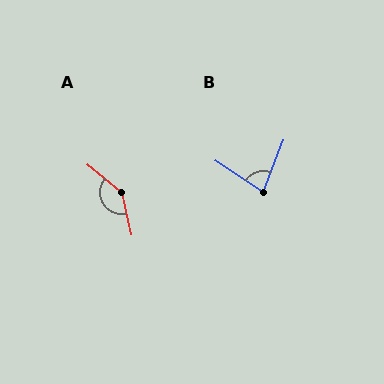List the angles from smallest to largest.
B (78°), A (142°).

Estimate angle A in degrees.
Approximately 142 degrees.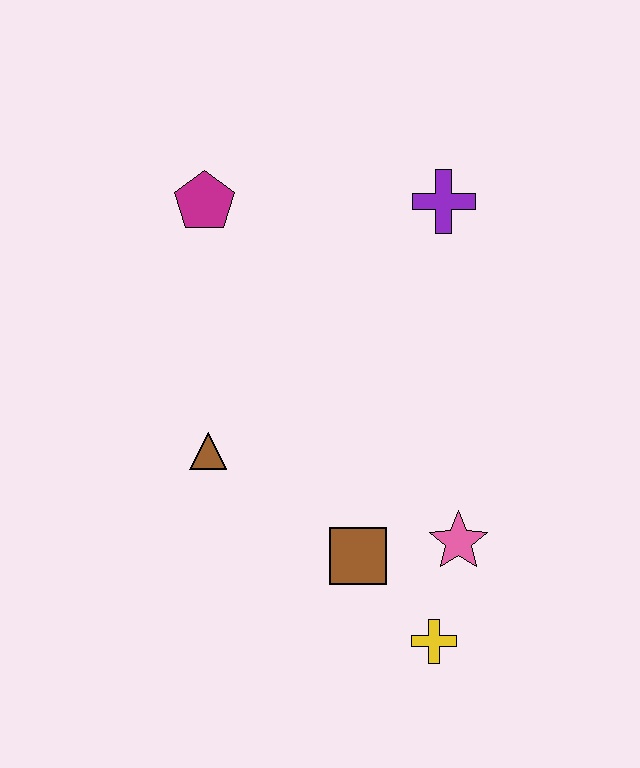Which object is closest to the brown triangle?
The brown square is closest to the brown triangle.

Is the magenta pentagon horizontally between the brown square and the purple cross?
No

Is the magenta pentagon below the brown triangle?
No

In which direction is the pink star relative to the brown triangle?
The pink star is to the right of the brown triangle.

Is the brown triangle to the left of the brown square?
Yes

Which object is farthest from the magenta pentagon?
The yellow cross is farthest from the magenta pentagon.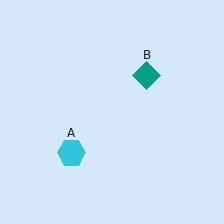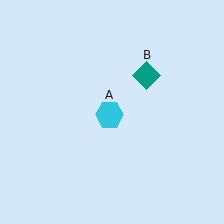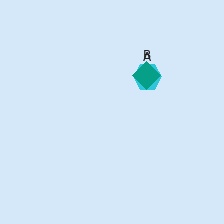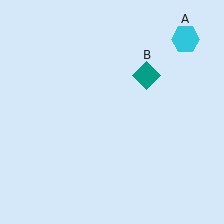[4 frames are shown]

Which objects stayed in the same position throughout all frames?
Teal diamond (object B) remained stationary.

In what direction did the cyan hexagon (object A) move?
The cyan hexagon (object A) moved up and to the right.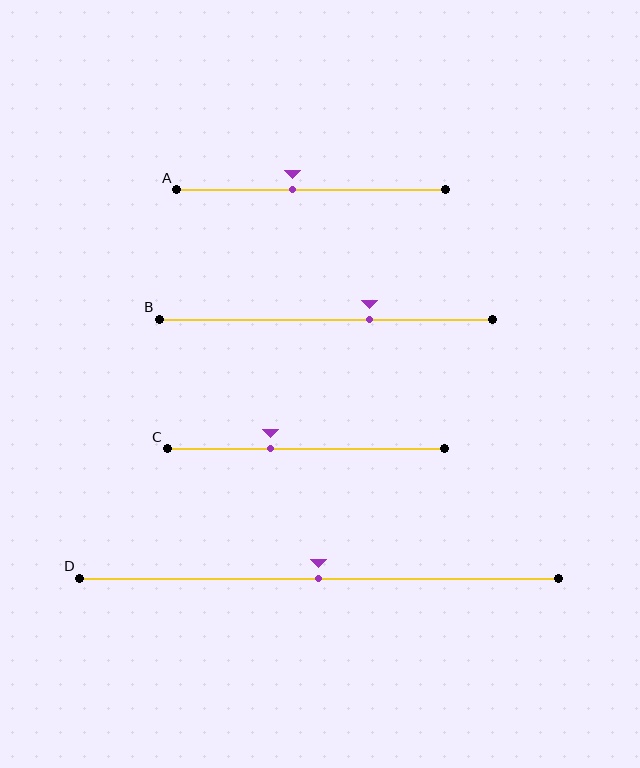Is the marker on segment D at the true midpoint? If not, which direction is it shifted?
Yes, the marker on segment D is at the true midpoint.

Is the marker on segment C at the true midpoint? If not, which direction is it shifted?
No, the marker on segment C is shifted to the left by about 13% of the segment length.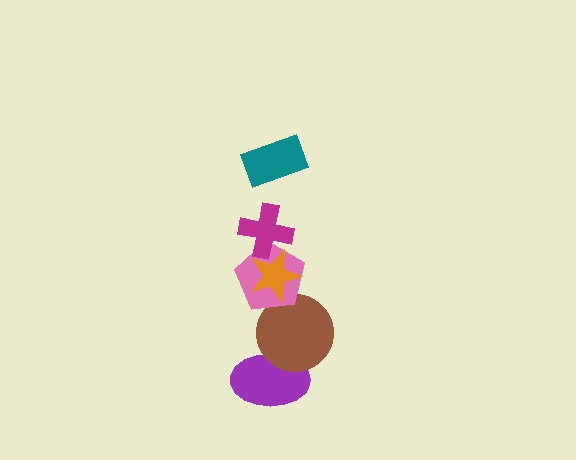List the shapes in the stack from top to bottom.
From top to bottom: the teal rectangle, the magenta cross, the orange star, the pink pentagon, the brown circle, the purple ellipse.